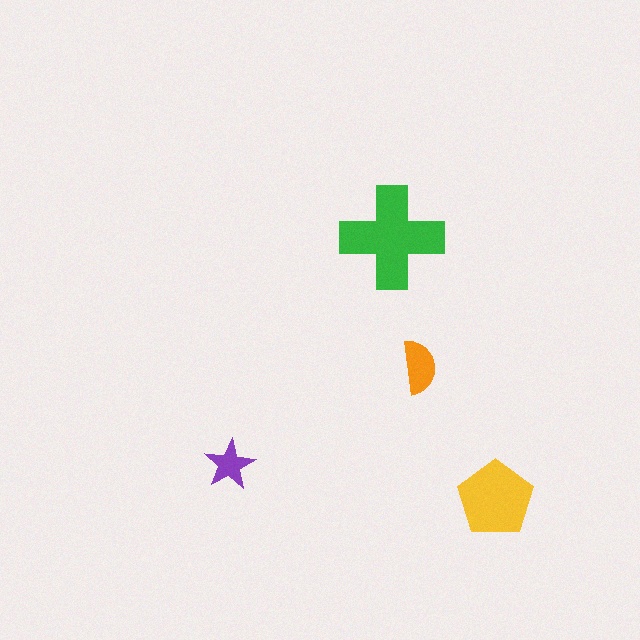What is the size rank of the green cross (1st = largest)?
1st.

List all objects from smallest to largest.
The purple star, the orange semicircle, the yellow pentagon, the green cross.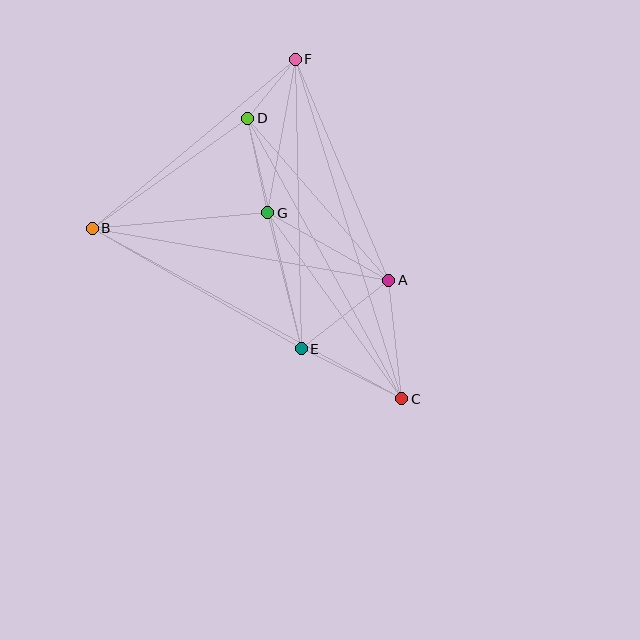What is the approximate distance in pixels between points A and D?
The distance between A and D is approximately 215 pixels.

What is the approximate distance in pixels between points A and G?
The distance between A and G is approximately 138 pixels.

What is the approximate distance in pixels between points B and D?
The distance between B and D is approximately 191 pixels.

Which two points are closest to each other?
Points D and F are closest to each other.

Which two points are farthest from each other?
Points C and F are farthest from each other.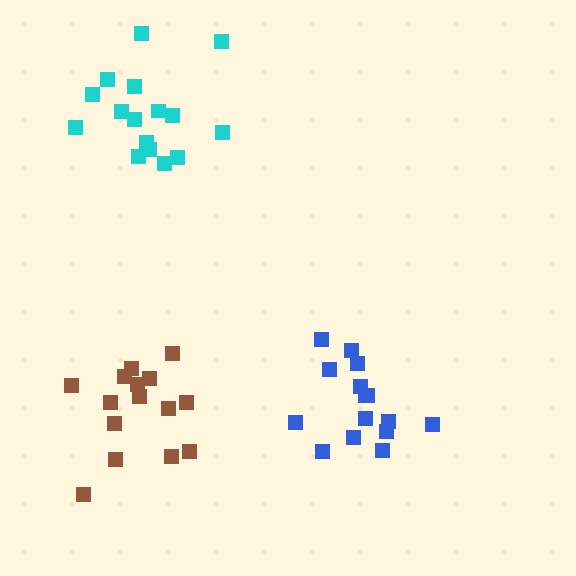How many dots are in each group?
Group 1: 16 dots, Group 2: 15 dots, Group 3: 15 dots (46 total).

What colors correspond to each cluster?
The clusters are colored: cyan, brown, blue.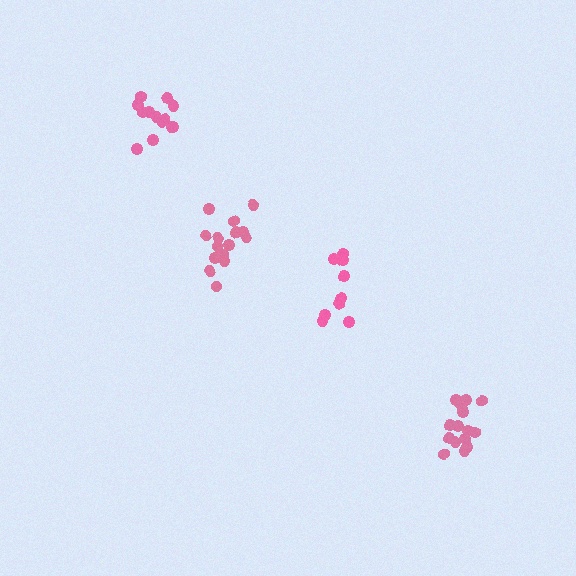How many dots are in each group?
Group 1: 13 dots, Group 2: 15 dots, Group 3: 9 dots, Group 4: 15 dots (52 total).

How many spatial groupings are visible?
There are 4 spatial groupings.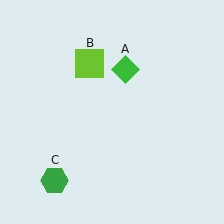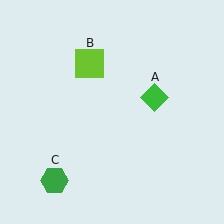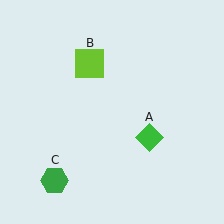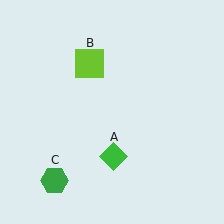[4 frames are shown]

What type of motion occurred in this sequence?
The green diamond (object A) rotated clockwise around the center of the scene.